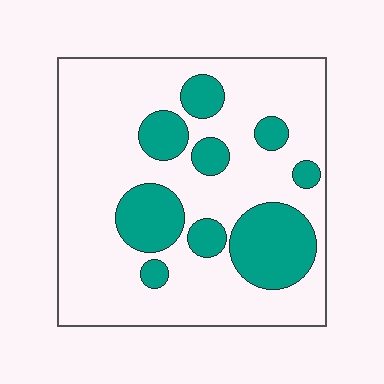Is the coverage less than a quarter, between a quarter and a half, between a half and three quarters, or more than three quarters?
Between a quarter and a half.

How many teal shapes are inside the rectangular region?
9.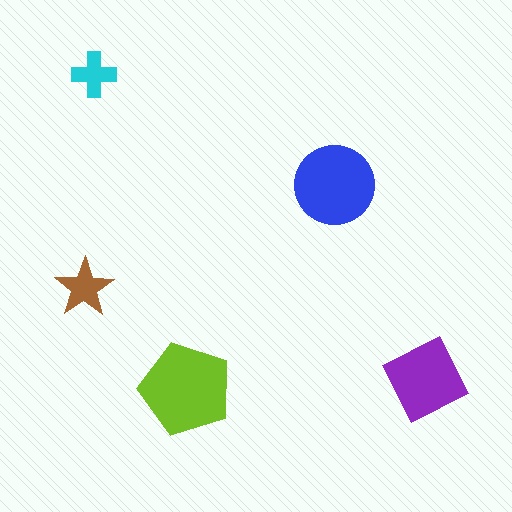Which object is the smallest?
The cyan cross.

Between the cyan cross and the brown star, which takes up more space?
The brown star.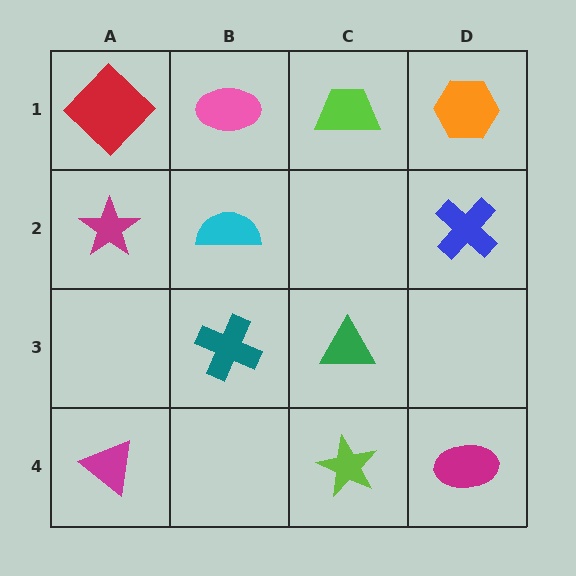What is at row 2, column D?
A blue cross.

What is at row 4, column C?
A lime star.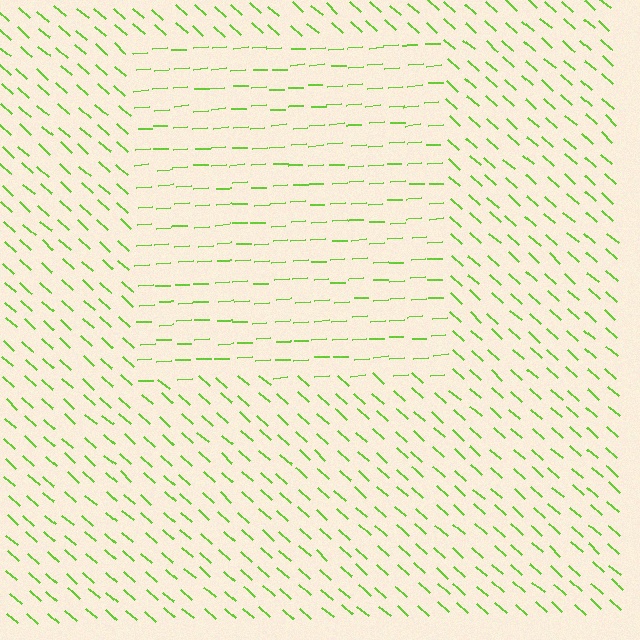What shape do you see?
I see a rectangle.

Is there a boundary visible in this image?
Yes, there is a texture boundary formed by a change in line orientation.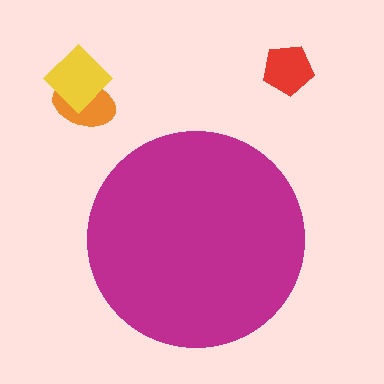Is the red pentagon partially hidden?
No, the red pentagon is fully visible.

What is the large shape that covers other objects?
A magenta circle.